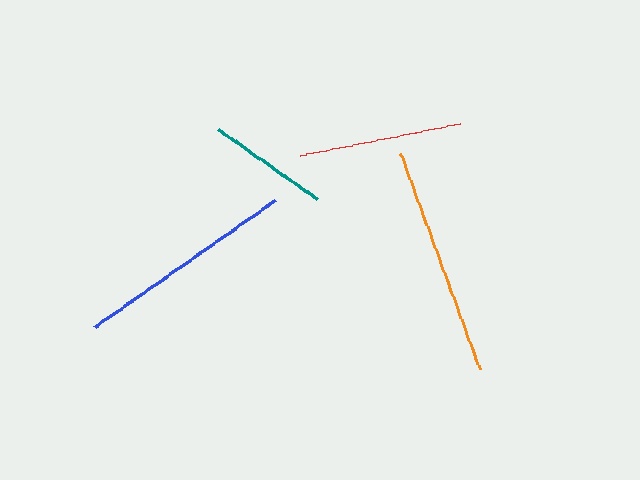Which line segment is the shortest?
The teal line is the shortest at approximately 121 pixels.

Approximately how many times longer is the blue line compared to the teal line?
The blue line is approximately 1.8 times the length of the teal line.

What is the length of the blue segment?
The blue segment is approximately 221 pixels long.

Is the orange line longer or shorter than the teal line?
The orange line is longer than the teal line.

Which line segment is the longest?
The orange line is the longest at approximately 230 pixels.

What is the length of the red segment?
The red segment is approximately 163 pixels long.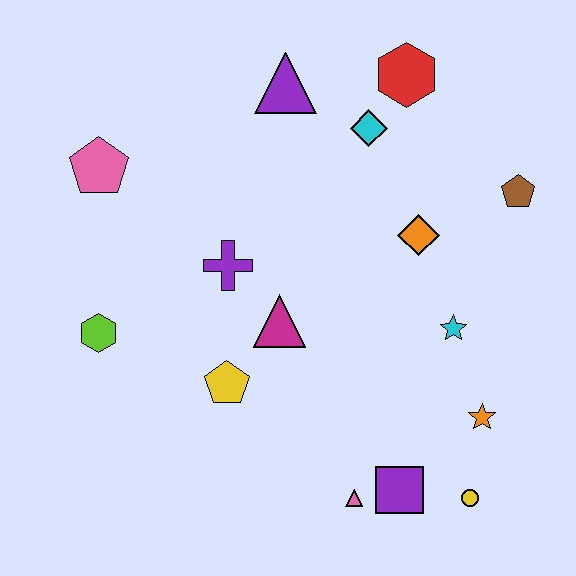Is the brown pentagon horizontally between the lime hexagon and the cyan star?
No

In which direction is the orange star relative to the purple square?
The orange star is to the right of the purple square.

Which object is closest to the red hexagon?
The cyan diamond is closest to the red hexagon.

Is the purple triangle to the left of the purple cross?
No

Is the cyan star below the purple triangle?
Yes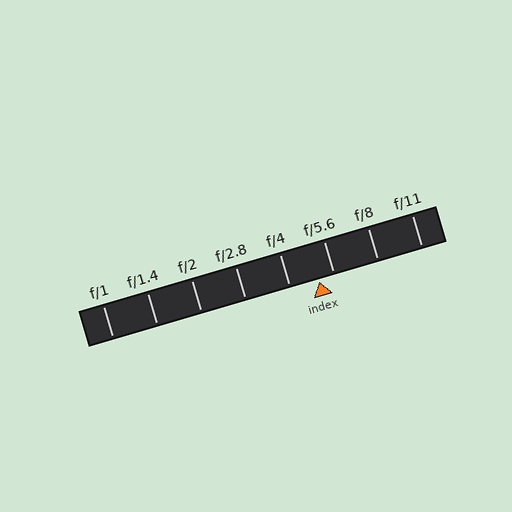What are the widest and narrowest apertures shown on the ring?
The widest aperture shown is f/1 and the narrowest is f/11.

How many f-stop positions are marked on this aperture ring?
There are 8 f-stop positions marked.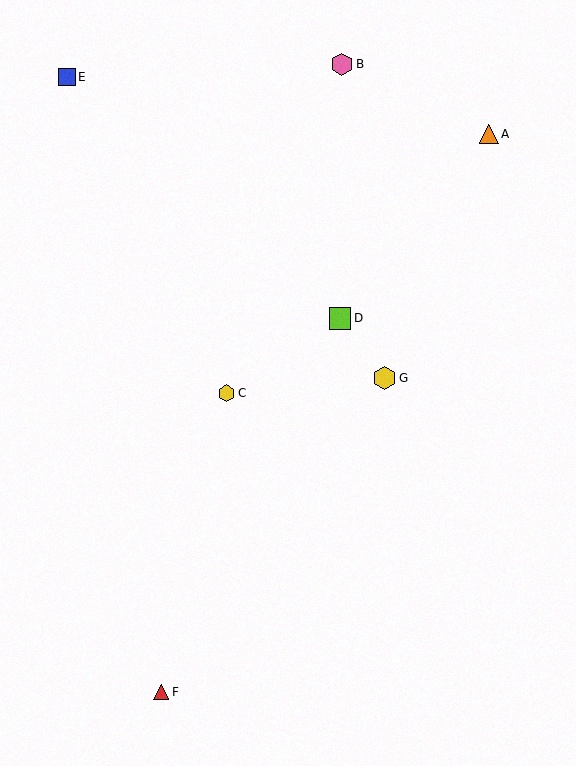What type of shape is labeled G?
Shape G is a yellow hexagon.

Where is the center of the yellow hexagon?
The center of the yellow hexagon is at (385, 378).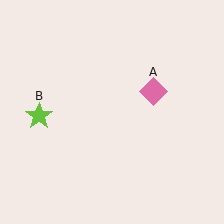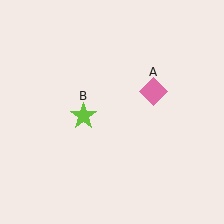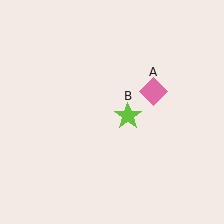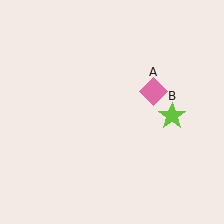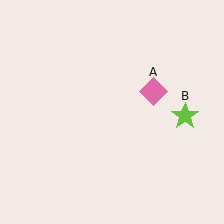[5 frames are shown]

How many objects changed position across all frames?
1 object changed position: lime star (object B).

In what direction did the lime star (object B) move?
The lime star (object B) moved right.